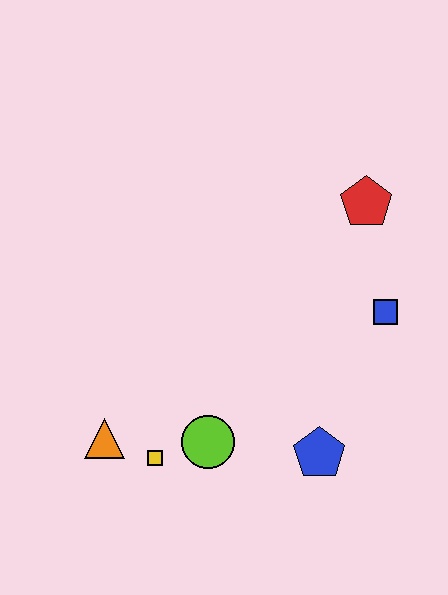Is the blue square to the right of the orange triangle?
Yes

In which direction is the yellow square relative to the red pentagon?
The yellow square is below the red pentagon.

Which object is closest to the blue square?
The red pentagon is closest to the blue square.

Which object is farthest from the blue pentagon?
The red pentagon is farthest from the blue pentagon.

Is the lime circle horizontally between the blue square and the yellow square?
Yes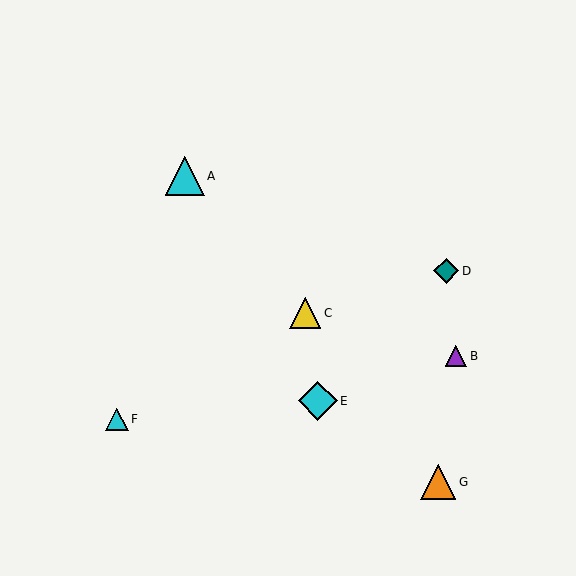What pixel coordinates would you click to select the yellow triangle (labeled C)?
Click at (305, 313) to select the yellow triangle C.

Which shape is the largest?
The cyan triangle (labeled A) is the largest.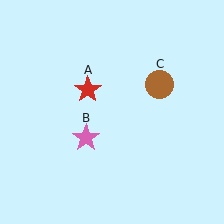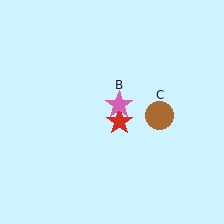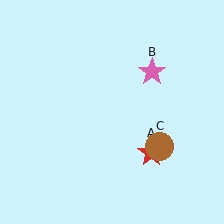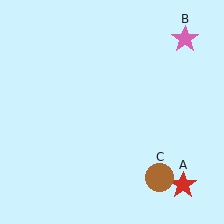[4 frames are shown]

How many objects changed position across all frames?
3 objects changed position: red star (object A), pink star (object B), brown circle (object C).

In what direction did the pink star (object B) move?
The pink star (object B) moved up and to the right.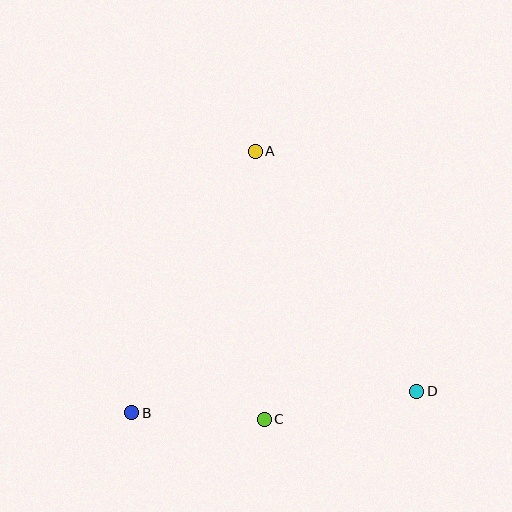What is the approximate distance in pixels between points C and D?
The distance between C and D is approximately 155 pixels.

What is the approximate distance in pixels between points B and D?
The distance between B and D is approximately 285 pixels.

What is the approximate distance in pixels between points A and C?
The distance between A and C is approximately 268 pixels.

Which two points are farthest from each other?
Points A and B are farthest from each other.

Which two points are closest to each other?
Points B and C are closest to each other.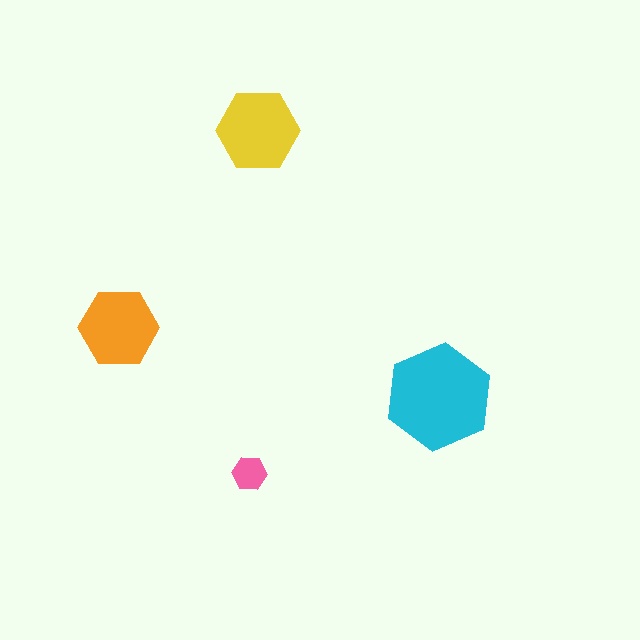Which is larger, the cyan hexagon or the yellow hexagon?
The cyan one.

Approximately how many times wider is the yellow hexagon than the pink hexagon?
About 2.5 times wider.